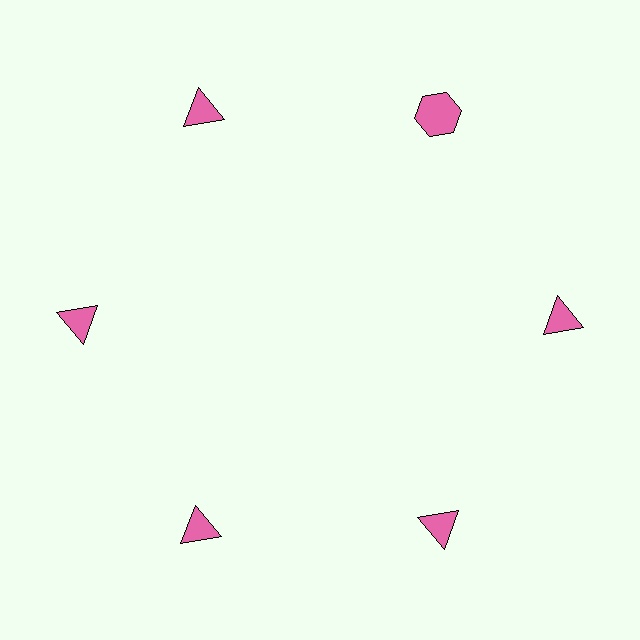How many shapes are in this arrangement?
There are 6 shapes arranged in a ring pattern.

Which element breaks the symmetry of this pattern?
The pink hexagon at roughly the 1 o'clock position breaks the symmetry. All other shapes are pink triangles.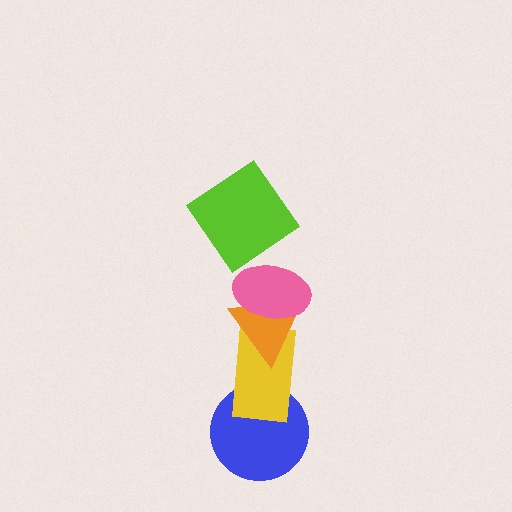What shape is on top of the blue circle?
The yellow rectangle is on top of the blue circle.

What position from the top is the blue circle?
The blue circle is 5th from the top.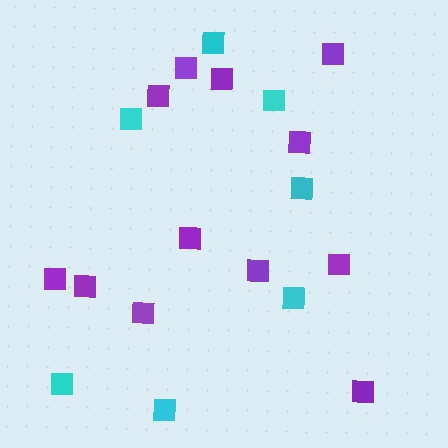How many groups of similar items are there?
There are 2 groups: one group of cyan squares (7) and one group of purple squares (12).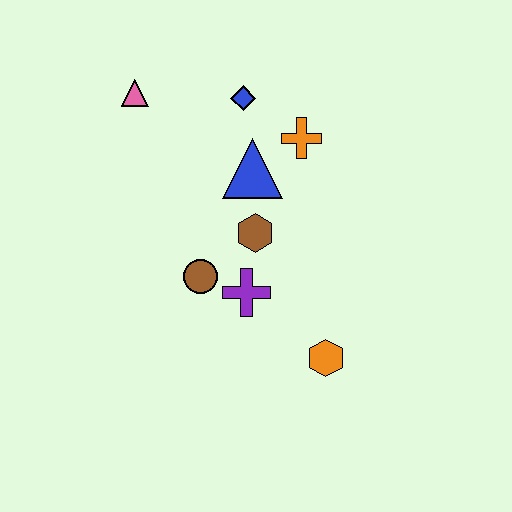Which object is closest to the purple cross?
The brown circle is closest to the purple cross.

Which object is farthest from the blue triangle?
The orange hexagon is farthest from the blue triangle.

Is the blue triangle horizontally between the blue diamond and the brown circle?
No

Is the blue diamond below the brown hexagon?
No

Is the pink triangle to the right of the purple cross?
No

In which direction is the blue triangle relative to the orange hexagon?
The blue triangle is above the orange hexagon.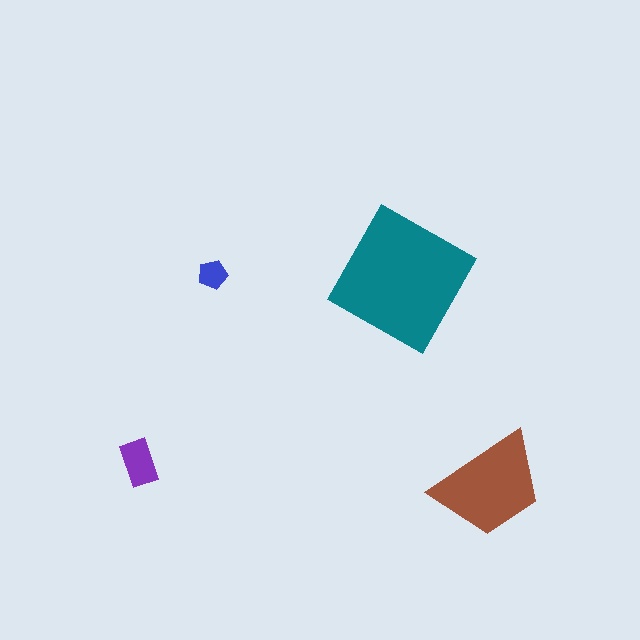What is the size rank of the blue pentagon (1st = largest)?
4th.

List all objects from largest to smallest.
The teal square, the brown trapezoid, the purple rectangle, the blue pentagon.